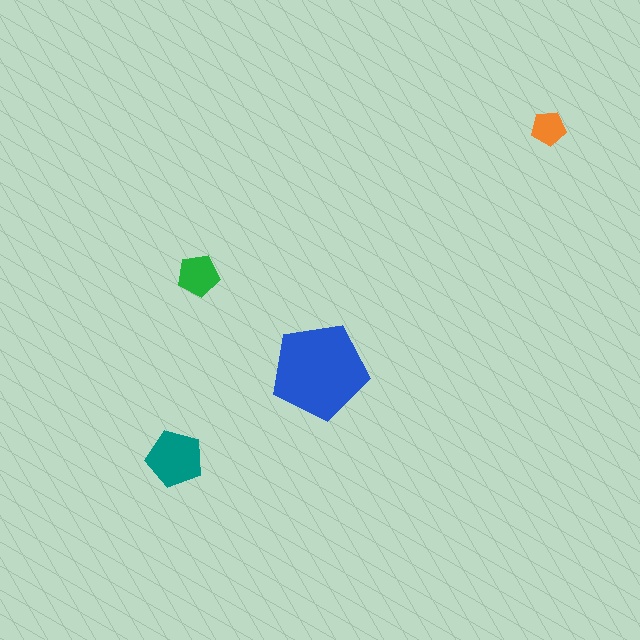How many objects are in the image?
There are 4 objects in the image.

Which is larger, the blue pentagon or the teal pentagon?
The blue one.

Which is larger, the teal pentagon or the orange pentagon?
The teal one.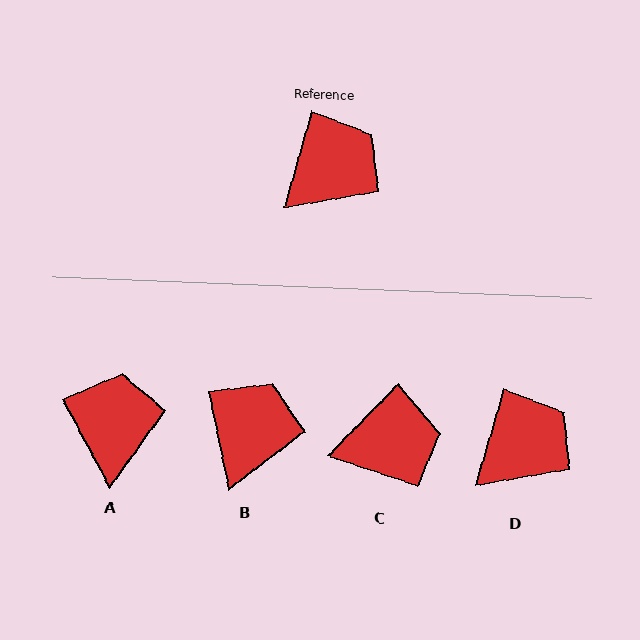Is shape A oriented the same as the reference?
No, it is off by about 44 degrees.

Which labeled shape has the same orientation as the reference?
D.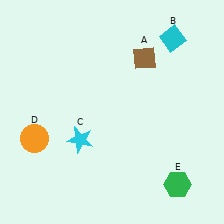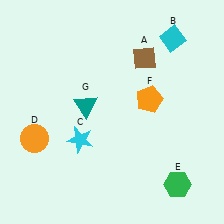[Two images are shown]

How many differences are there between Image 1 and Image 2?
There are 2 differences between the two images.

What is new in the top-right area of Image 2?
An orange pentagon (F) was added in the top-right area of Image 2.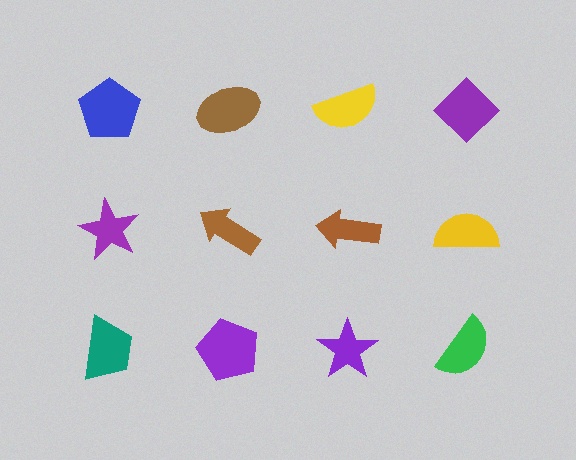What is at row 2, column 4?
A yellow semicircle.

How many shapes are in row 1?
4 shapes.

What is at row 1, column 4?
A purple diamond.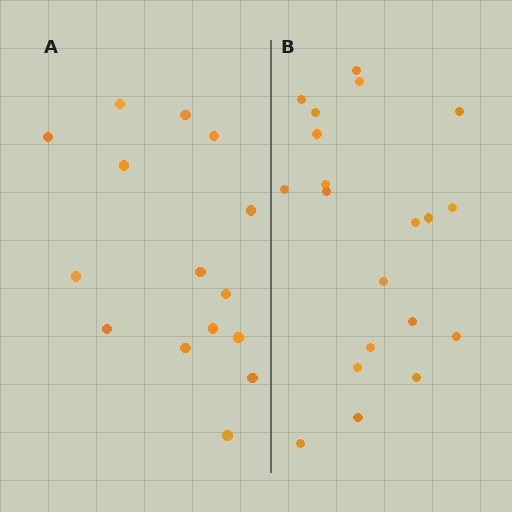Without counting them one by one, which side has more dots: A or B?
Region B (the right region) has more dots.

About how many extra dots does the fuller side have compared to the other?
Region B has about 5 more dots than region A.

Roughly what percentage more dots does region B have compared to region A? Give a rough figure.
About 35% more.